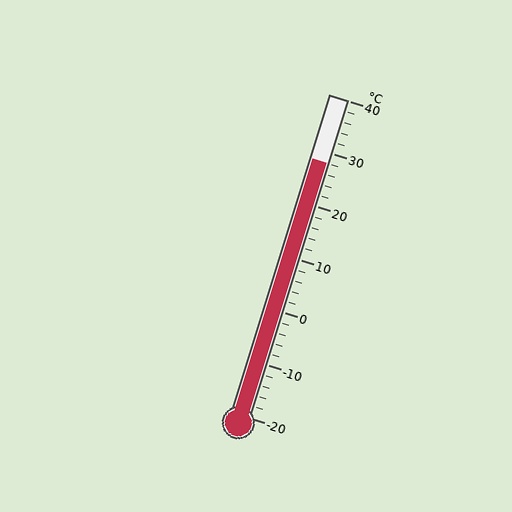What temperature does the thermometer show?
The thermometer shows approximately 28°C.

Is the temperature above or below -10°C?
The temperature is above -10°C.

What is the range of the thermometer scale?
The thermometer scale ranges from -20°C to 40°C.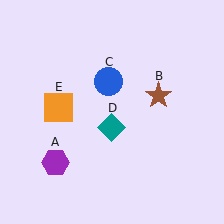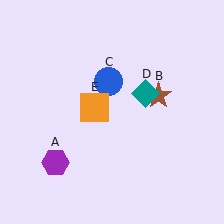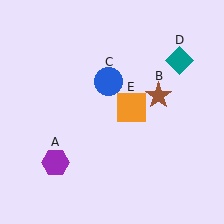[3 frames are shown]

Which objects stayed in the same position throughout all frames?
Purple hexagon (object A) and brown star (object B) and blue circle (object C) remained stationary.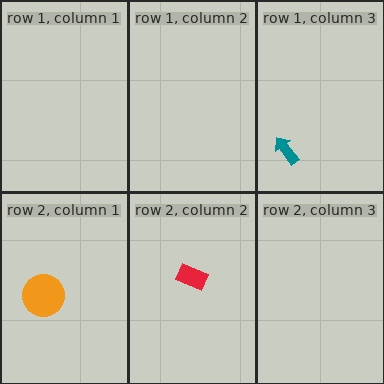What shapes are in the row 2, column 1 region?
The orange circle.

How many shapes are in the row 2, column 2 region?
1.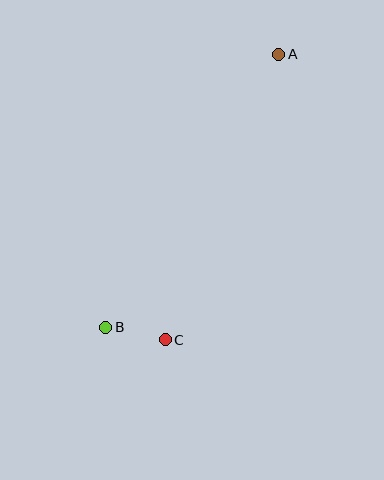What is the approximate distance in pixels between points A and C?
The distance between A and C is approximately 307 pixels.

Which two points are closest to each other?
Points B and C are closest to each other.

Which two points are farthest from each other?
Points A and B are farthest from each other.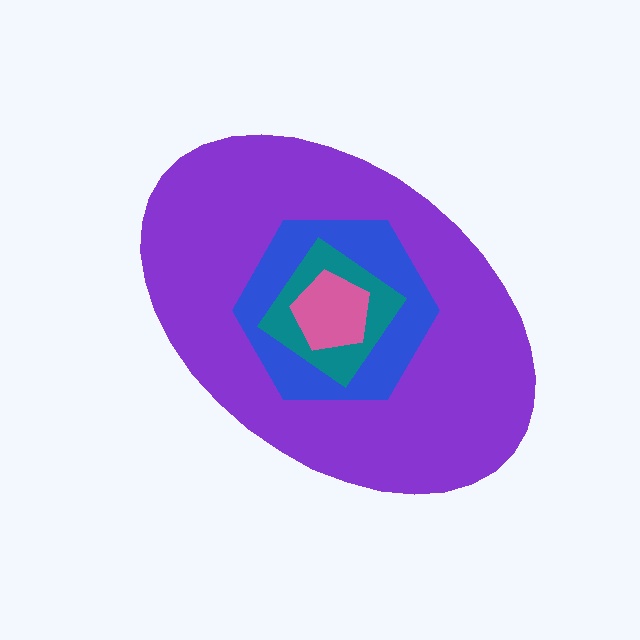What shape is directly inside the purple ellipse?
The blue hexagon.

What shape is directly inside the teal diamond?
The pink pentagon.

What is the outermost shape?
The purple ellipse.